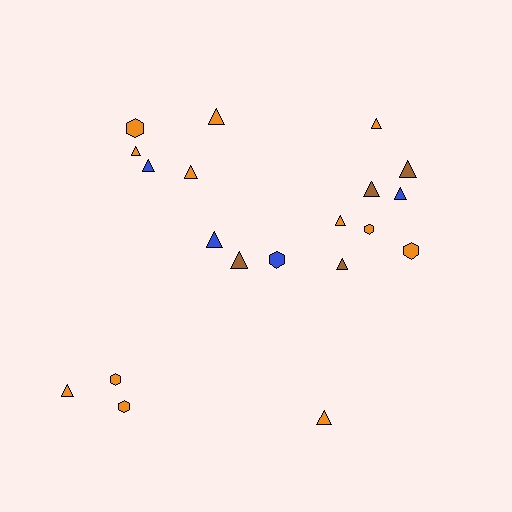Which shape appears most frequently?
Triangle, with 14 objects.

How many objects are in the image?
There are 20 objects.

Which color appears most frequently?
Orange, with 12 objects.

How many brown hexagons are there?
There are no brown hexagons.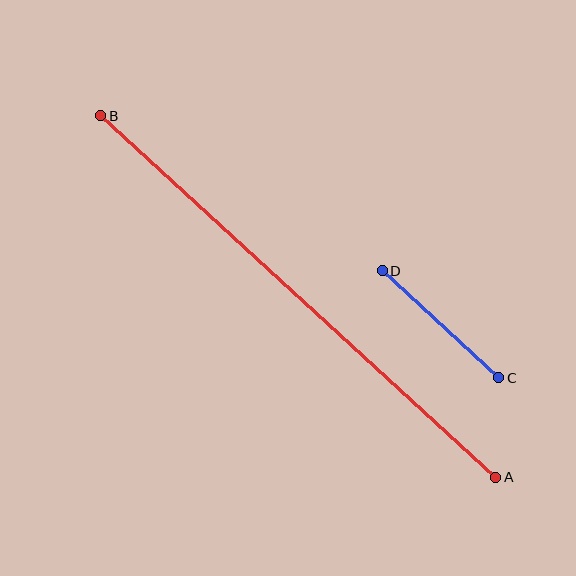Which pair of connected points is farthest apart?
Points A and B are farthest apart.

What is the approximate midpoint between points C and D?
The midpoint is at approximately (441, 324) pixels.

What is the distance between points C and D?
The distance is approximately 158 pixels.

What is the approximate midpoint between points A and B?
The midpoint is at approximately (298, 297) pixels.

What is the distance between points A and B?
The distance is approximately 536 pixels.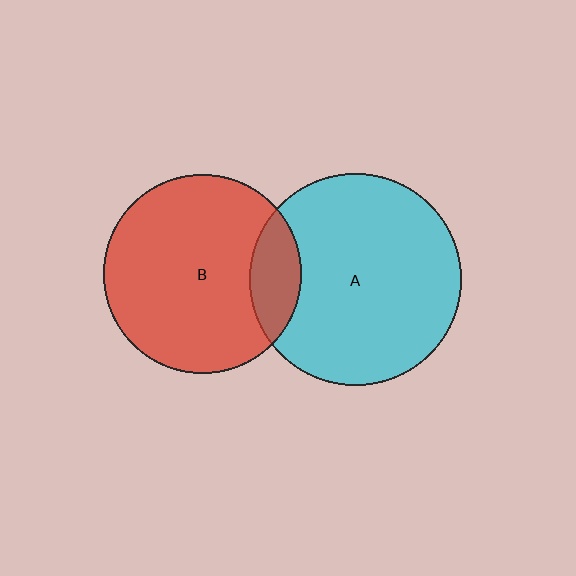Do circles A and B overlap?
Yes.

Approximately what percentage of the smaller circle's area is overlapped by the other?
Approximately 15%.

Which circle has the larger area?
Circle A (cyan).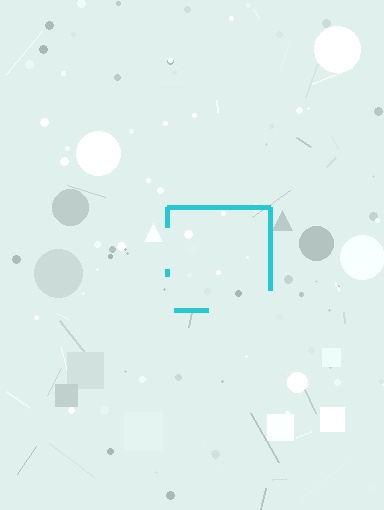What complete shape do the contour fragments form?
The contour fragments form a square.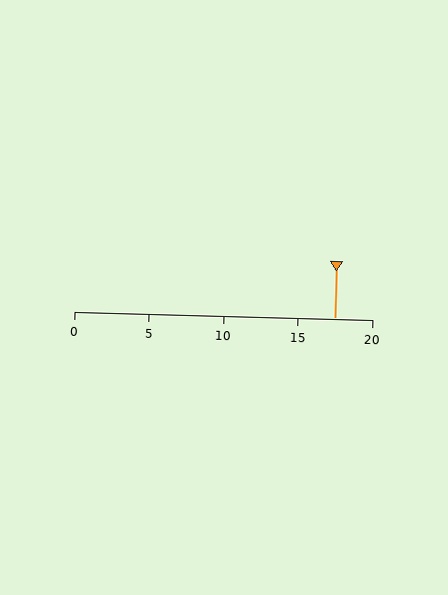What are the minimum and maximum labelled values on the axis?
The axis runs from 0 to 20.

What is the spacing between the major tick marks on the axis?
The major ticks are spaced 5 apart.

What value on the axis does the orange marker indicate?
The marker indicates approximately 17.5.